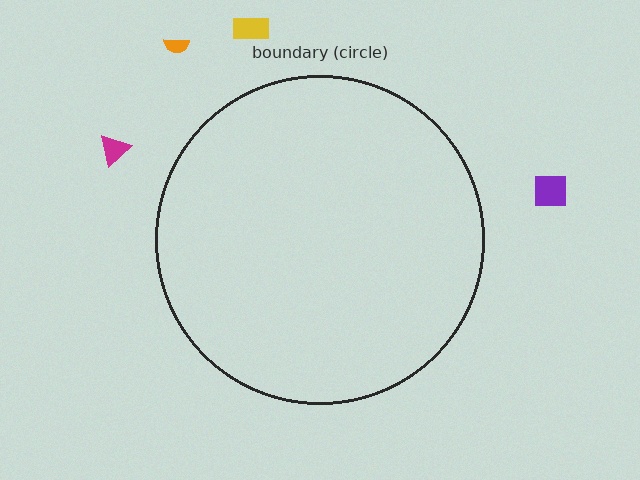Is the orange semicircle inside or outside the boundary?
Outside.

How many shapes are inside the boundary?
0 inside, 4 outside.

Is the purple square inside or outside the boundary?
Outside.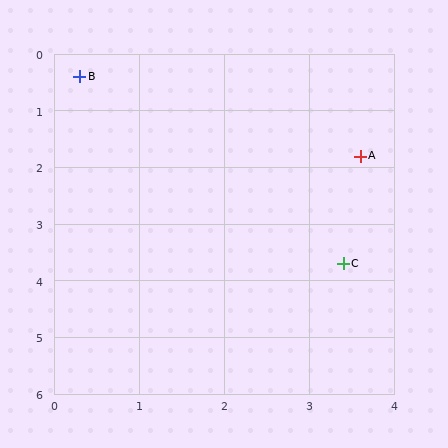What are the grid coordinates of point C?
Point C is at approximately (3.4, 3.7).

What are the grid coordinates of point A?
Point A is at approximately (3.6, 1.8).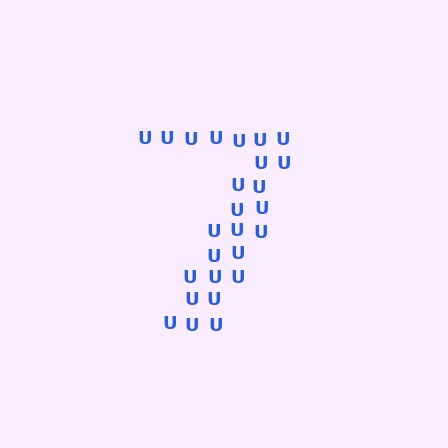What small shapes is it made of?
It is made of small letter U's.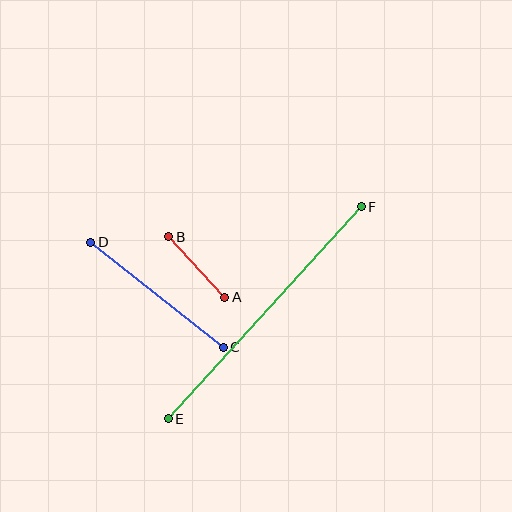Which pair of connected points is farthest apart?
Points E and F are farthest apart.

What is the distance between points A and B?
The distance is approximately 82 pixels.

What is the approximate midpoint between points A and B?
The midpoint is at approximately (197, 267) pixels.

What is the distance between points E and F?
The distance is approximately 287 pixels.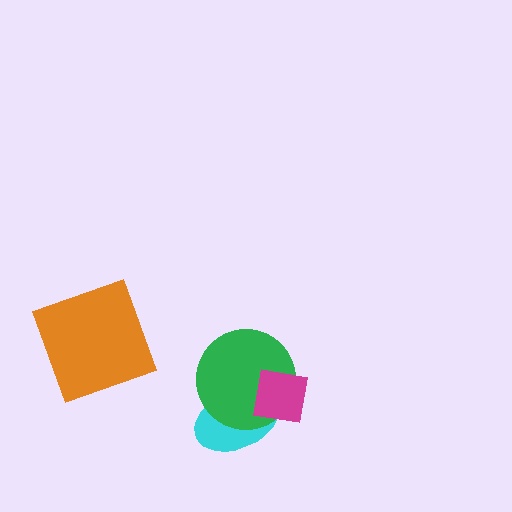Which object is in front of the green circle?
The magenta square is in front of the green circle.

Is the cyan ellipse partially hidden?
Yes, it is partially covered by another shape.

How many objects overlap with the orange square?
0 objects overlap with the orange square.